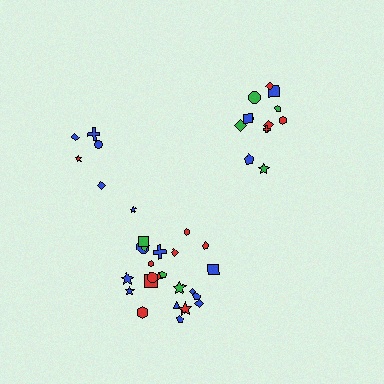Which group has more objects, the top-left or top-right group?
The top-right group.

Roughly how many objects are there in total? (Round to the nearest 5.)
Roughly 40 objects in total.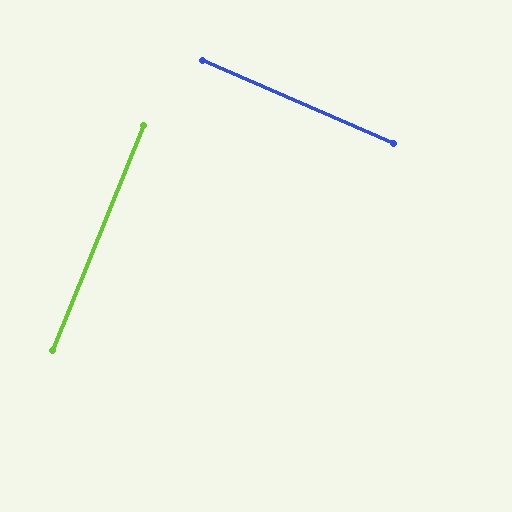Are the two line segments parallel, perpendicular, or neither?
Perpendicular — they meet at approximately 89°.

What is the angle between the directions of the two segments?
Approximately 89 degrees.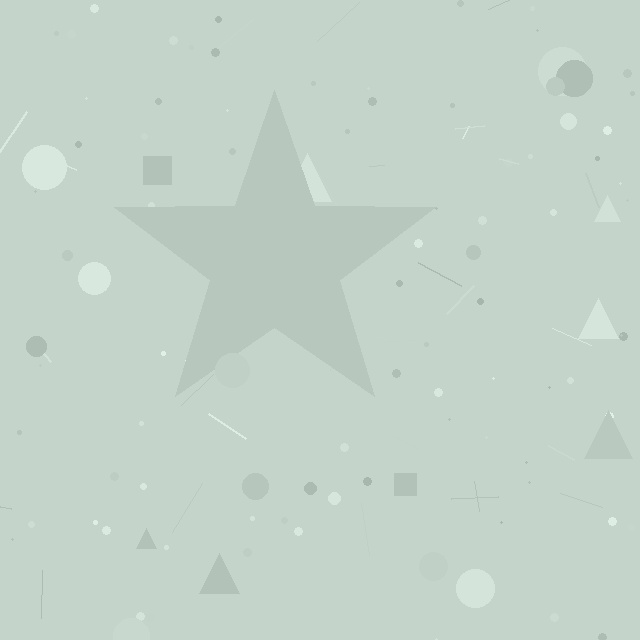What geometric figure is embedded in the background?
A star is embedded in the background.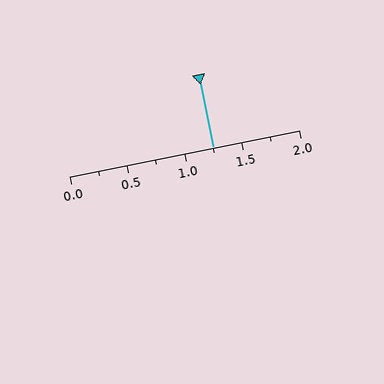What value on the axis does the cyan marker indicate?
The marker indicates approximately 1.25.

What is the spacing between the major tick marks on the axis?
The major ticks are spaced 0.5 apart.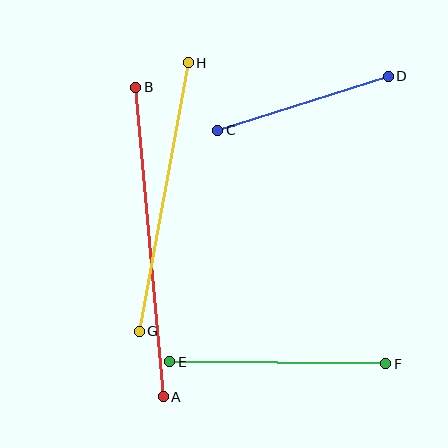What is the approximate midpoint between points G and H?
The midpoint is at approximately (164, 197) pixels.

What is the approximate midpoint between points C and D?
The midpoint is at approximately (303, 103) pixels.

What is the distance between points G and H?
The distance is approximately 273 pixels.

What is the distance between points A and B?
The distance is approximately 311 pixels.